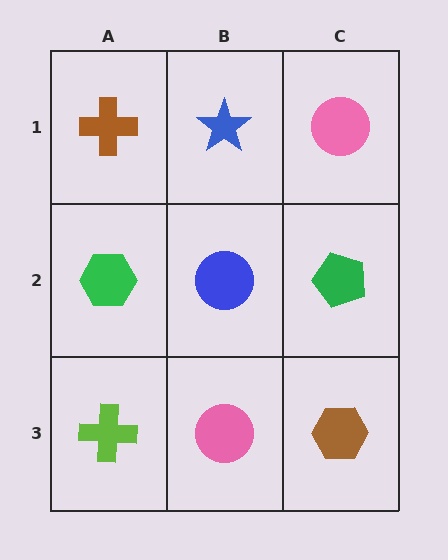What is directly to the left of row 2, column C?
A blue circle.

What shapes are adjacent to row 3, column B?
A blue circle (row 2, column B), a lime cross (row 3, column A), a brown hexagon (row 3, column C).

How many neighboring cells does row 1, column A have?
2.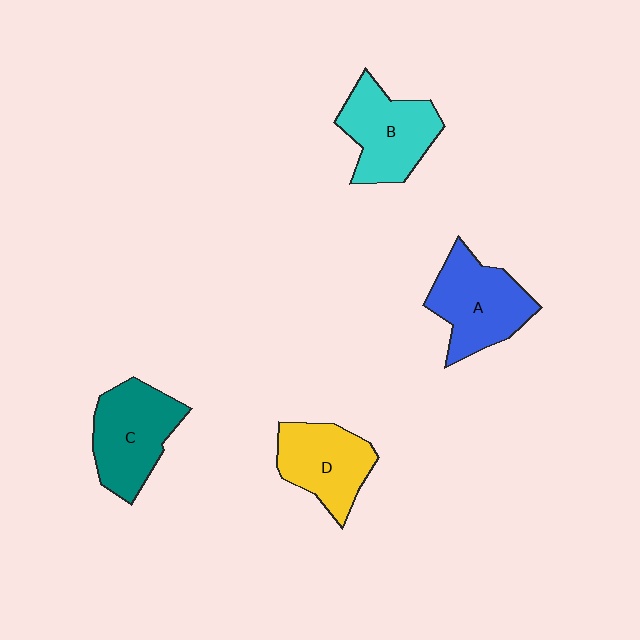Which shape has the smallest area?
Shape D (yellow).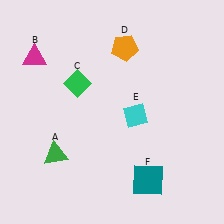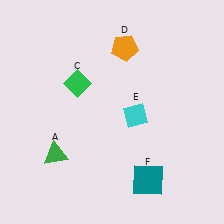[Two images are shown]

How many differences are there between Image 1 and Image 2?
There is 1 difference between the two images.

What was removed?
The magenta triangle (B) was removed in Image 2.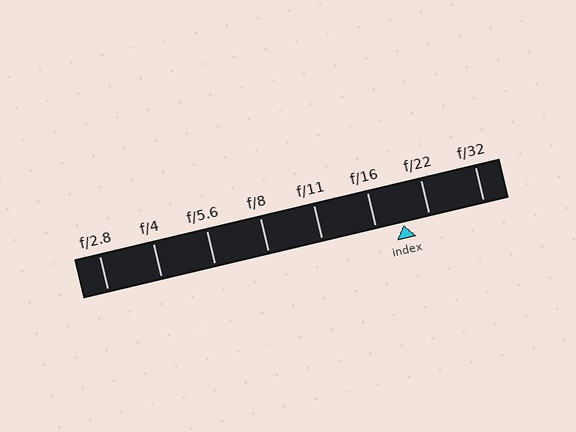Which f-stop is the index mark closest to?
The index mark is closest to f/22.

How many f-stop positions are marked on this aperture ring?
There are 8 f-stop positions marked.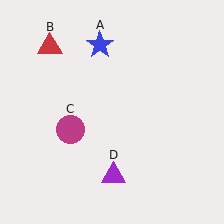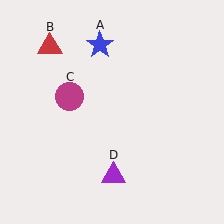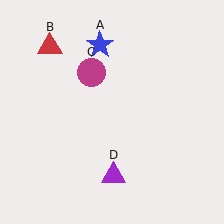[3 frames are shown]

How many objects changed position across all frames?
1 object changed position: magenta circle (object C).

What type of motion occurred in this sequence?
The magenta circle (object C) rotated clockwise around the center of the scene.